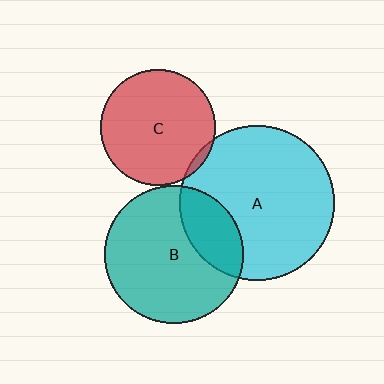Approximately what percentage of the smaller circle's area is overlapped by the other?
Approximately 5%.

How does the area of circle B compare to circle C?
Approximately 1.4 times.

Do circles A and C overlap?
Yes.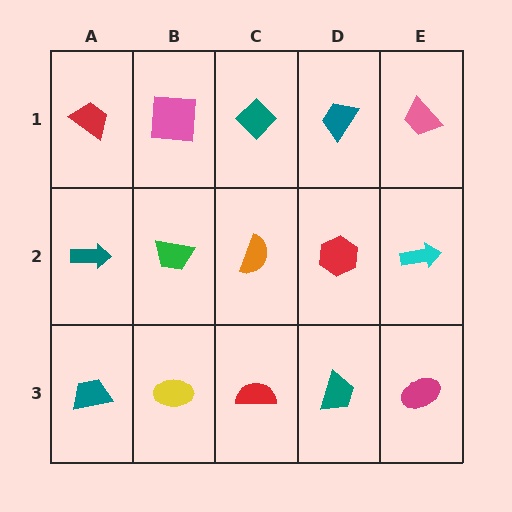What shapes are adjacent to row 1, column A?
A teal arrow (row 2, column A), a pink square (row 1, column B).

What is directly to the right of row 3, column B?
A red semicircle.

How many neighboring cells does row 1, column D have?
3.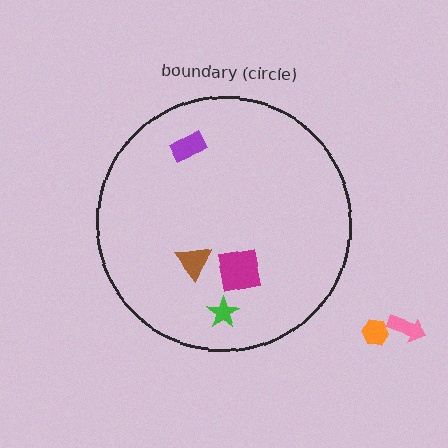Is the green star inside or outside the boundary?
Inside.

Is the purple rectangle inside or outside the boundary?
Inside.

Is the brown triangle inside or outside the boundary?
Inside.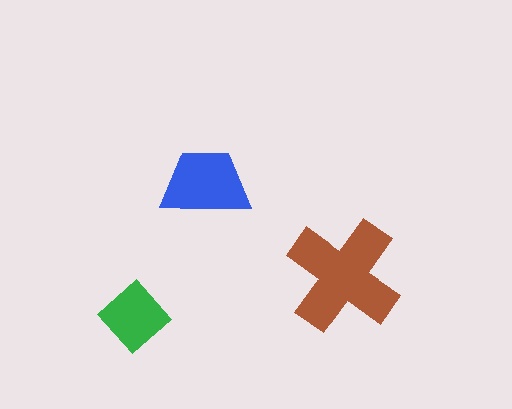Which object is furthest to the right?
The brown cross is rightmost.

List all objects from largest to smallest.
The brown cross, the blue trapezoid, the green diamond.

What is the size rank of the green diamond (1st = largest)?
3rd.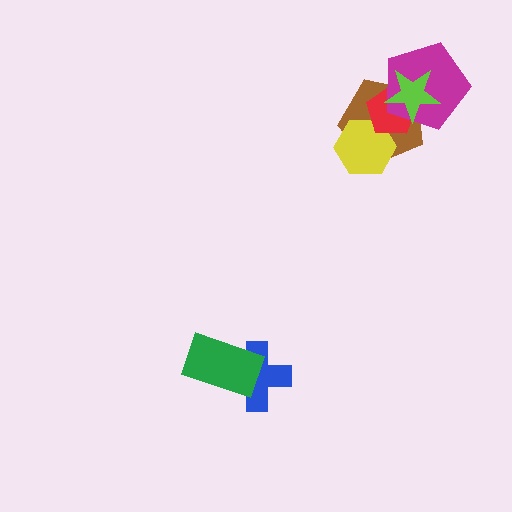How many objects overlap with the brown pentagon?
4 objects overlap with the brown pentagon.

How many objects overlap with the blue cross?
1 object overlaps with the blue cross.